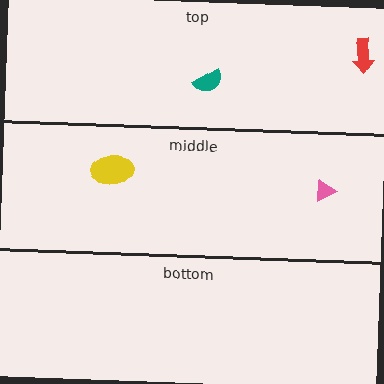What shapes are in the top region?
The teal semicircle, the red arrow.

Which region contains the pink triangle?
The middle region.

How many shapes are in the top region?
2.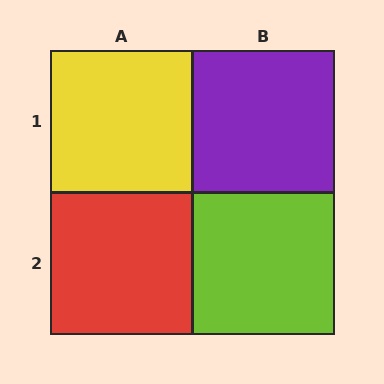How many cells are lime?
1 cell is lime.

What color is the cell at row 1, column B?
Purple.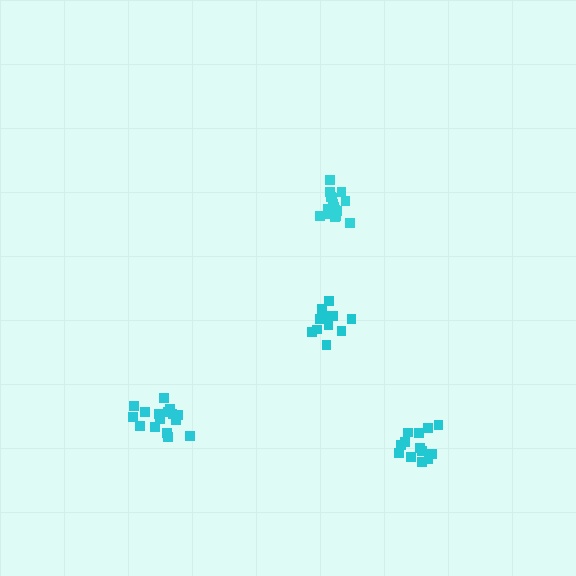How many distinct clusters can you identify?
There are 4 distinct clusters.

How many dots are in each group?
Group 1: 11 dots, Group 2: 14 dots, Group 3: 16 dots, Group 4: 16 dots (57 total).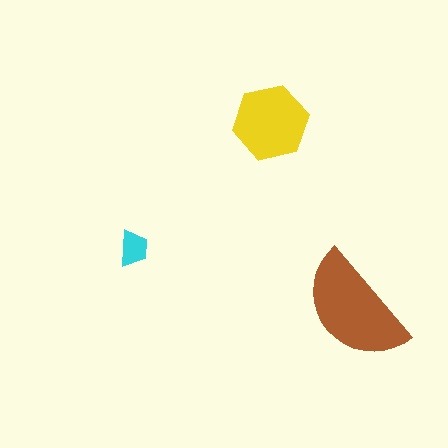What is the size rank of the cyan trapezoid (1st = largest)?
3rd.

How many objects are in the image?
There are 3 objects in the image.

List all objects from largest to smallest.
The brown semicircle, the yellow hexagon, the cyan trapezoid.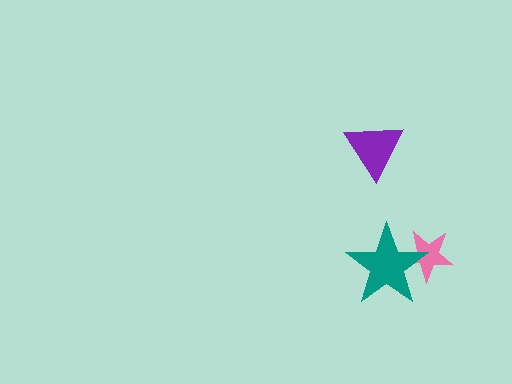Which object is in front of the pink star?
The teal star is in front of the pink star.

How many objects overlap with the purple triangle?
0 objects overlap with the purple triangle.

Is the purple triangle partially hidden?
No, no other shape covers it.